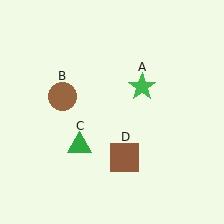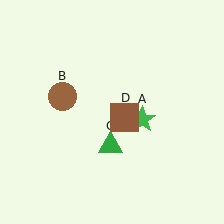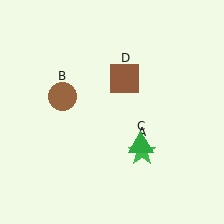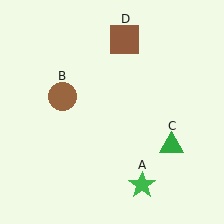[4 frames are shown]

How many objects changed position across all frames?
3 objects changed position: green star (object A), green triangle (object C), brown square (object D).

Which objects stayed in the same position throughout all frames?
Brown circle (object B) remained stationary.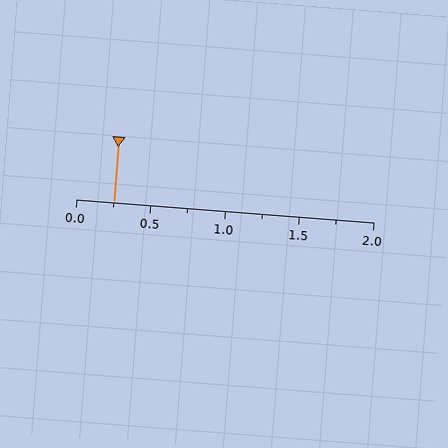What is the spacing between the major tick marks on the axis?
The major ticks are spaced 0.5 apart.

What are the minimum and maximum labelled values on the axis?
The axis runs from 0.0 to 2.0.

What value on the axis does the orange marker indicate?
The marker indicates approximately 0.25.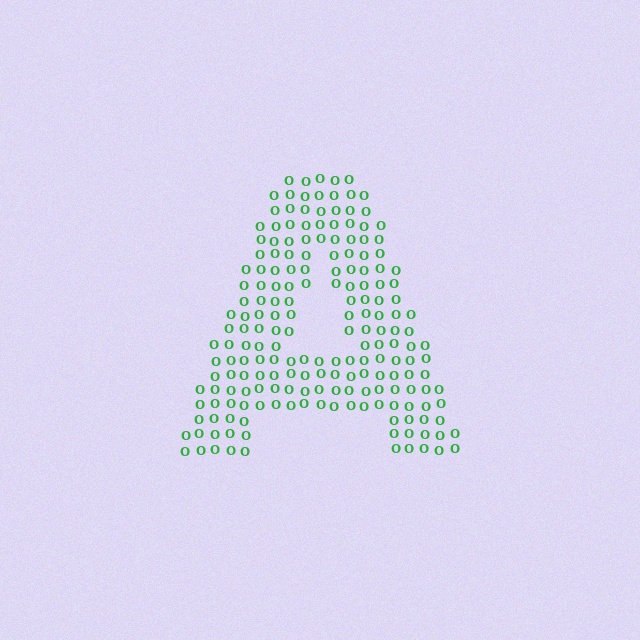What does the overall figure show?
The overall figure shows the letter A.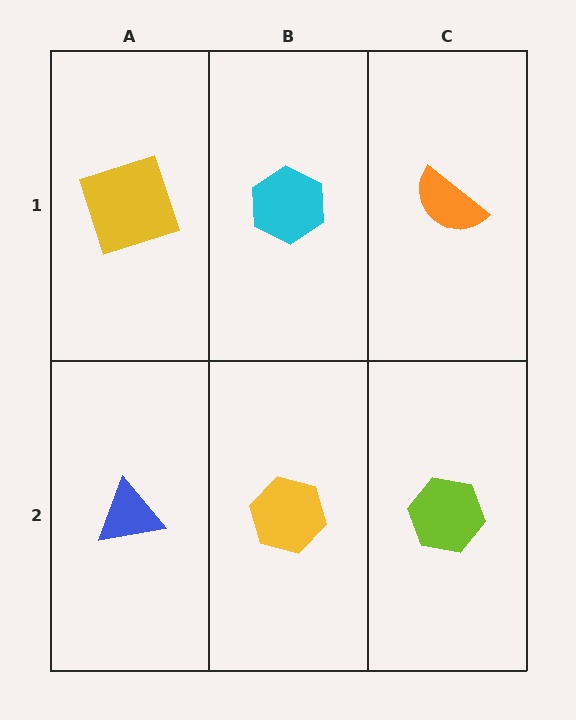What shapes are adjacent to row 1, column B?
A yellow hexagon (row 2, column B), a yellow square (row 1, column A), an orange semicircle (row 1, column C).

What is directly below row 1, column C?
A lime hexagon.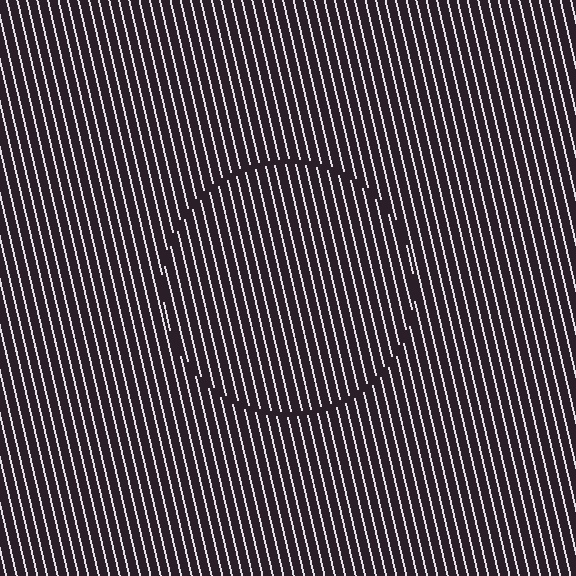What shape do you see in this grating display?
An illusory circle. The interior of the shape contains the same grating, shifted by half a period — the contour is defined by the phase discontinuity where line-ends from the inner and outer gratings abut.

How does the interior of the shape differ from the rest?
The interior of the shape contains the same grating, shifted by half a period — the contour is defined by the phase discontinuity where line-ends from the inner and outer gratings abut.